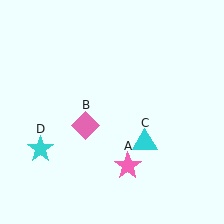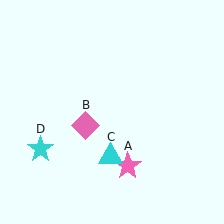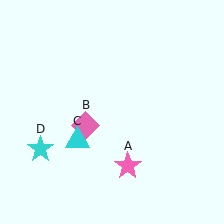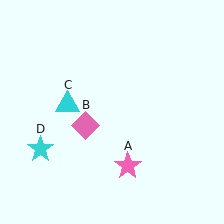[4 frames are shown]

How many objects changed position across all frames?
1 object changed position: cyan triangle (object C).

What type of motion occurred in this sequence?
The cyan triangle (object C) rotated clockwise around the center of the scene.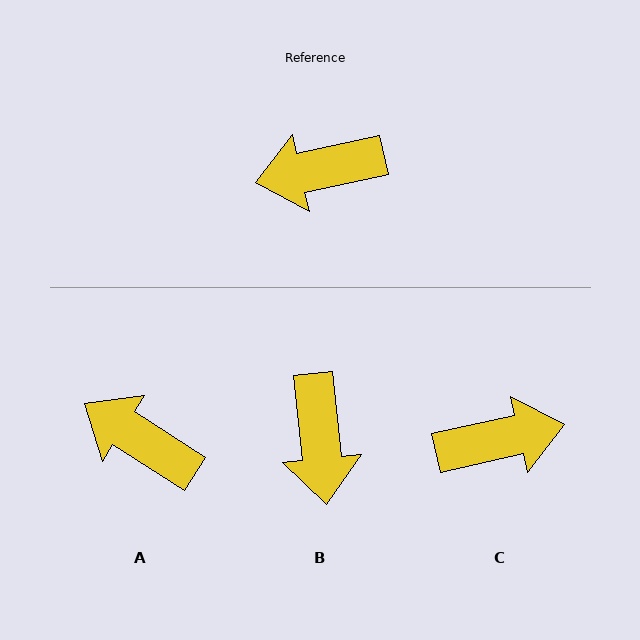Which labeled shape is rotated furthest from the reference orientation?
C, about 180 degrees away.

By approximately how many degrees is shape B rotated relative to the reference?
Approximately 84 degrees counter-clockwise.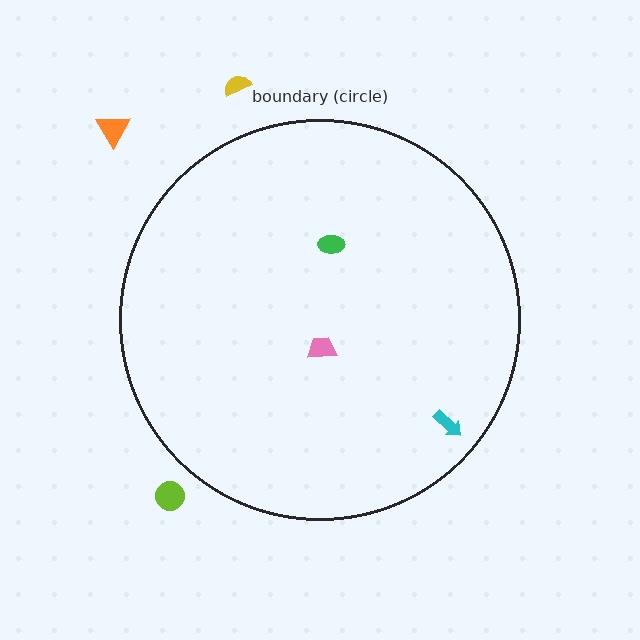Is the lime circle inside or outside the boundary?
Outside.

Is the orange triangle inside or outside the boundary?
Outside.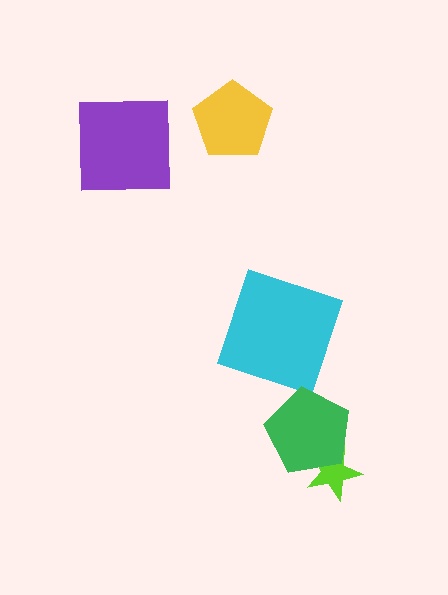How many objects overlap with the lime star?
1 object overlaps with the lime star.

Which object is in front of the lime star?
The green pentagon is in front of the lime star.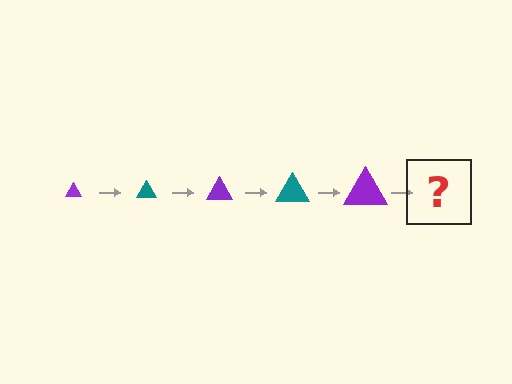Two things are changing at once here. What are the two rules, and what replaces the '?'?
The two rules are that the triangle grows larger each step and the color cycles through purple and teal. The '?' should be a teal triangle, larger than the previous one.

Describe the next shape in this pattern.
It should be a teal triangle, larger than the previous one.